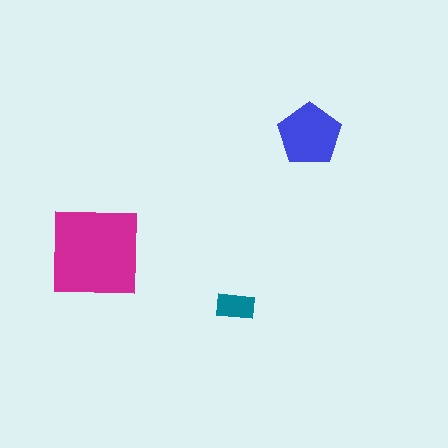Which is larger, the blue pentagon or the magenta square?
The magenta square.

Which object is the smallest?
The teal rectangle.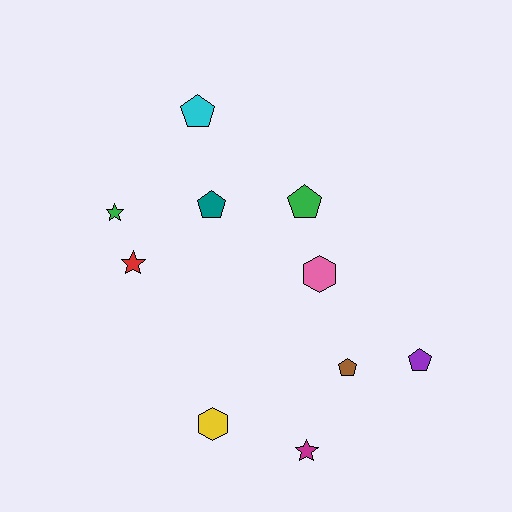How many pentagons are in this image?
There are 5 pentagons.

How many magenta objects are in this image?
There is 1 magenta object.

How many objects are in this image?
There are 10 objects.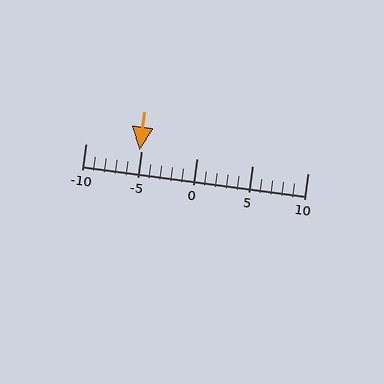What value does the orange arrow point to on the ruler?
The orange arrow points to approximately -5.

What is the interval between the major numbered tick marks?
The major tick marks are spaced 5 units apart.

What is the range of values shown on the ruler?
The ruler shows values from -10 to 10.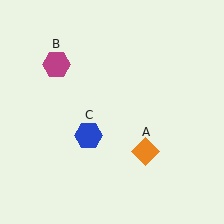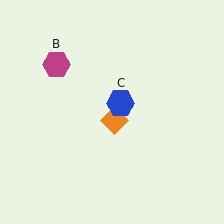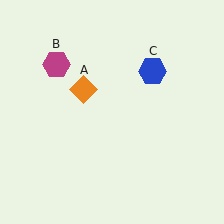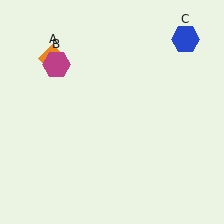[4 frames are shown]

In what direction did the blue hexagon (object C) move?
The blue hexagon (object C) moved up and to the right.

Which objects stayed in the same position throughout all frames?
Magenta hexagon (object B) remained stationary.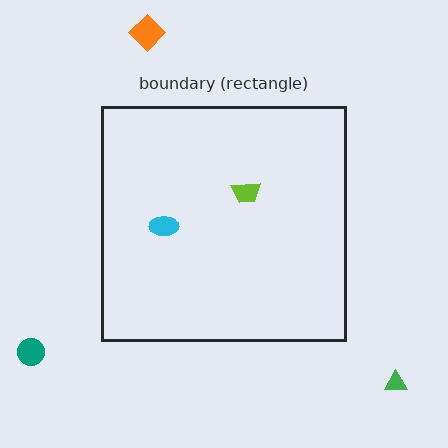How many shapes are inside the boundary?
2 inside, 3 outside.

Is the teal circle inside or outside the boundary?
Outside.